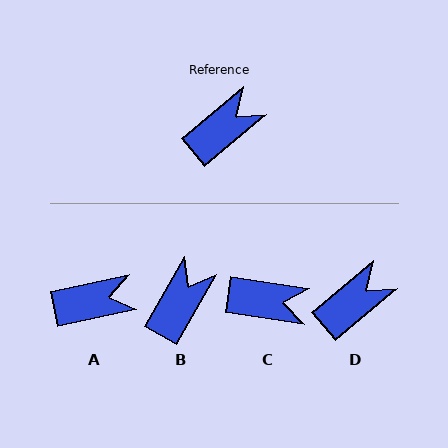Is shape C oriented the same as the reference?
No, it is off by about 48 degrees.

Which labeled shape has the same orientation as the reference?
D.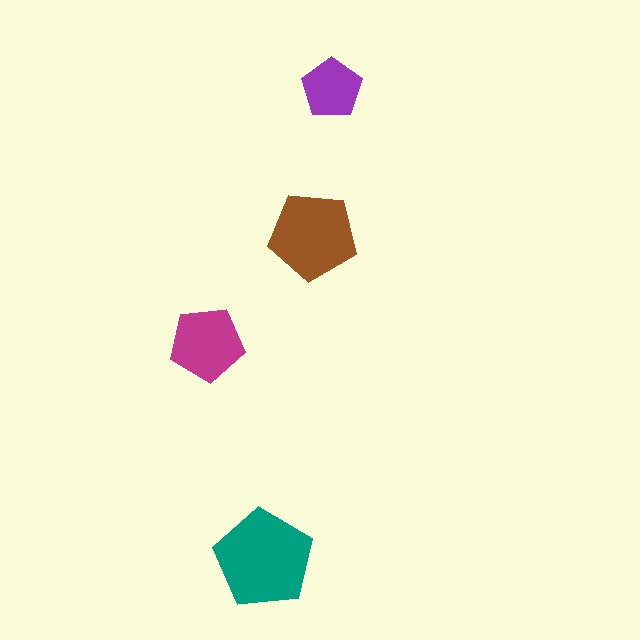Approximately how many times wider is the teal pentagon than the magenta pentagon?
About 1.5 times wider.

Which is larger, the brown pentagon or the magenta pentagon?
The brown one.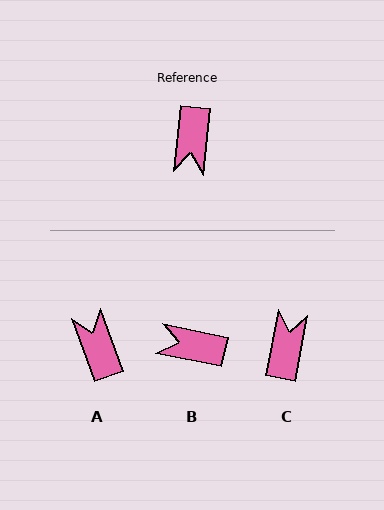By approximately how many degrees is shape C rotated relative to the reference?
Approximately 175 degrees counter-clockwise.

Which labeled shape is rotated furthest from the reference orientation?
C, about 175 degrees away.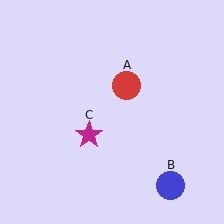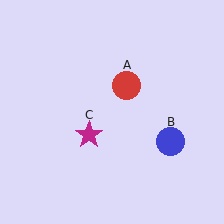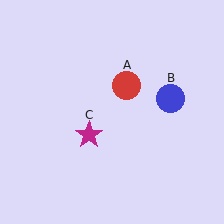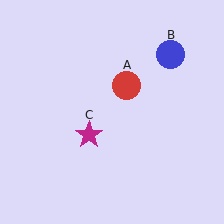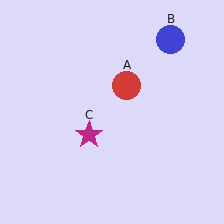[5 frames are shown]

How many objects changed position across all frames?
1 object changed position: blue circle (object B).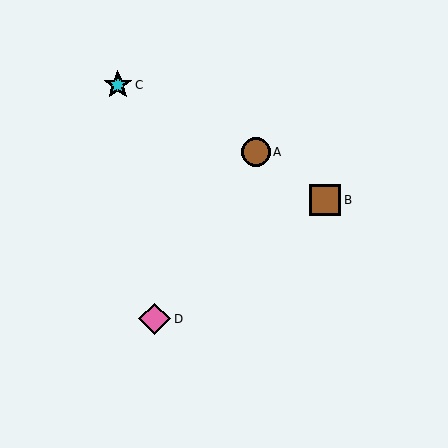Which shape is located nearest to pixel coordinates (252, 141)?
The brown circle (labeled A) at (256, 152) is nearest to that location.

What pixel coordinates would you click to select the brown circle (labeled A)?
Click at (256, 152) to select the brown circle A.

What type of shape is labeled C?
Shape C is a cyan star.